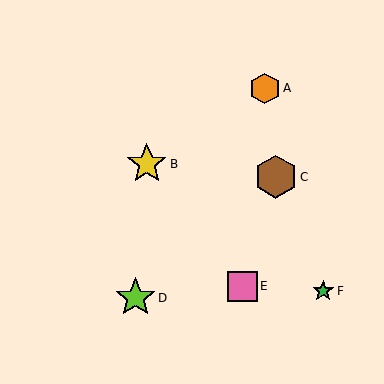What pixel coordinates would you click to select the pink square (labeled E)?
Click at (243, 286) to select the pink square E.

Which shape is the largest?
The brown hexagon (labeled C) is the largest.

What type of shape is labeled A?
Shape A is an orange hexagon.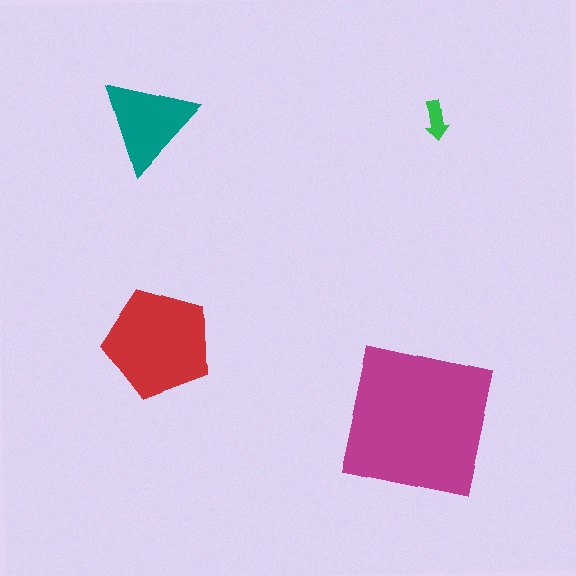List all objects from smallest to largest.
The green arrow, the teal triangle, the red pentagon, the magenta square.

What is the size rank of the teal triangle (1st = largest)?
3rd.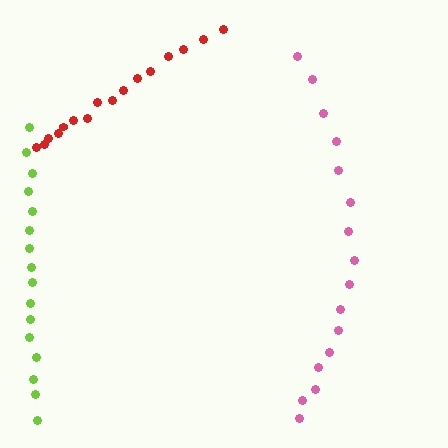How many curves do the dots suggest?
There are 3 distinct paths.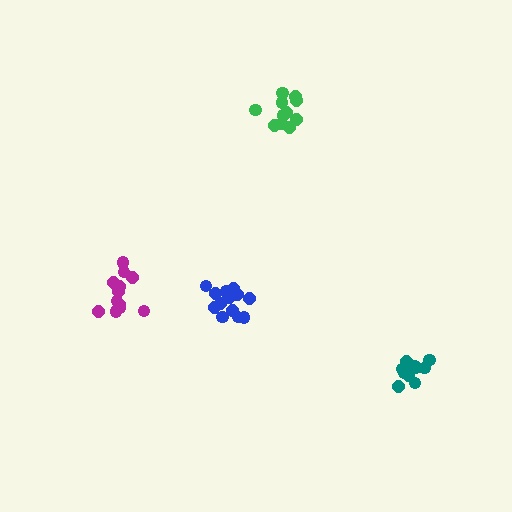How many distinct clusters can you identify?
There are 4 distinct clusters.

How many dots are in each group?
Group 1: 16 dots, Group 2: 12 dots, Group 3: 12 dots, Group 4: 11 dots (51 total).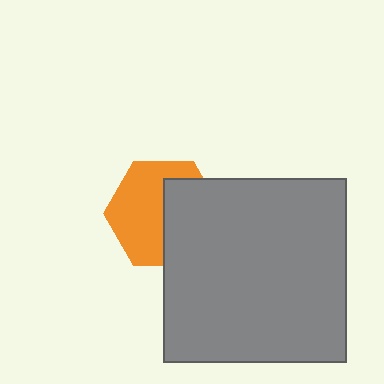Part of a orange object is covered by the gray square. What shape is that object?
It is a hexagon.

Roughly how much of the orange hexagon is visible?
About half of it is visible (roughly 56%).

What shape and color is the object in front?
The object in front is a gray square.